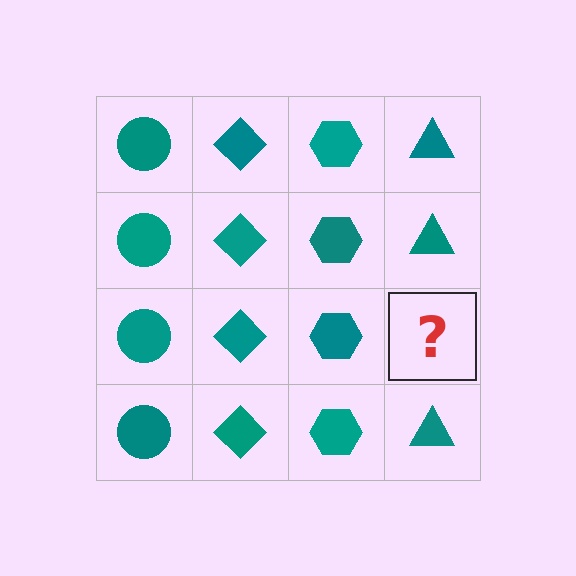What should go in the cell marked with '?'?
The missing cell should contain a teal triangle.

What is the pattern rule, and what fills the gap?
The rule is that each column has a consistent shape. The gap should be filled with a teal triangle.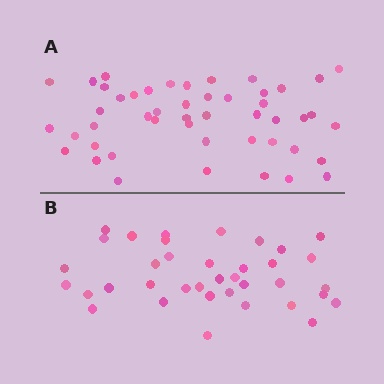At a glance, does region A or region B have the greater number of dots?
Region A (the top region) has more dots.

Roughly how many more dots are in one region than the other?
Region A has roughly 12 or so more dots than region B.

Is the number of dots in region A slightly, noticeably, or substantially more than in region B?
Region A has noticeably more, but not dramatically so. The ratio is roughly 1.3 to 1.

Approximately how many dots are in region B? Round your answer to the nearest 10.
About 40 dots. (The exact count is 37, which rounds to 40.)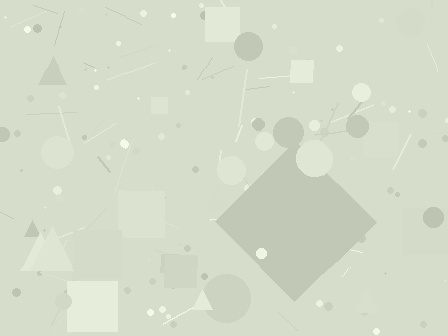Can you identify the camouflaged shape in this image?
The camouflaged shape is a diamond.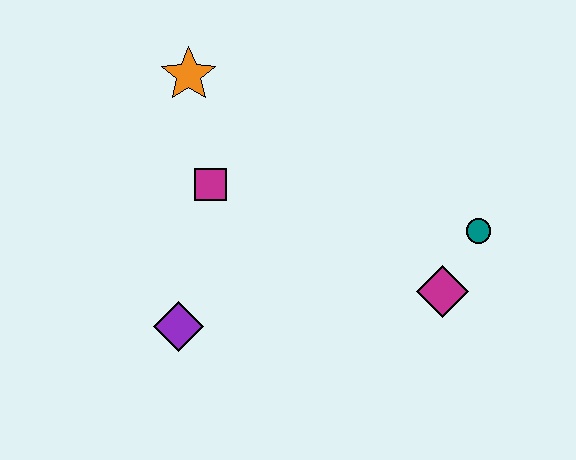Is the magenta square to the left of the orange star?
No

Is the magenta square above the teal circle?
Yes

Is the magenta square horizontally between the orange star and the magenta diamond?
Yes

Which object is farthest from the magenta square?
The teal circle is farthest from the magenta square.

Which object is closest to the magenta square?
The orange star is closest to the magenta square.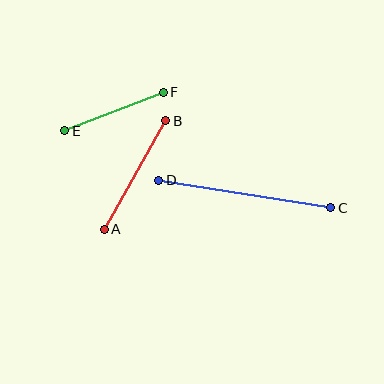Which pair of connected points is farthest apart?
Points C and D are farthest apart.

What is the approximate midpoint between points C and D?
The midpoint is at approximately (245, 194) pixels.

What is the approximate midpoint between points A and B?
The midpoint is at approximately (135, 175) pixels.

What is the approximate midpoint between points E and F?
The midpoint is at approximately (114, 112) pixels.